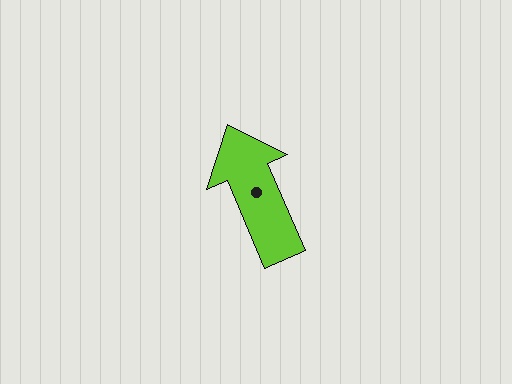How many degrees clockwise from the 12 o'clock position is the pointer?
Approximately 337 degrees.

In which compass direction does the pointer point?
Northwest.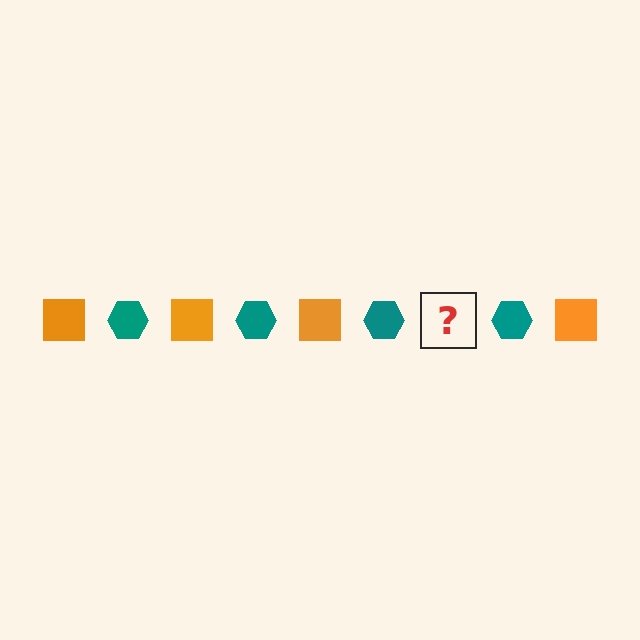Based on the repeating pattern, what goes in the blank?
The blank should be an orange square.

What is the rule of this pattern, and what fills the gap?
The rule is that the pattern alternates between orange square and teal hexagon. The gap should be filled with an orange square.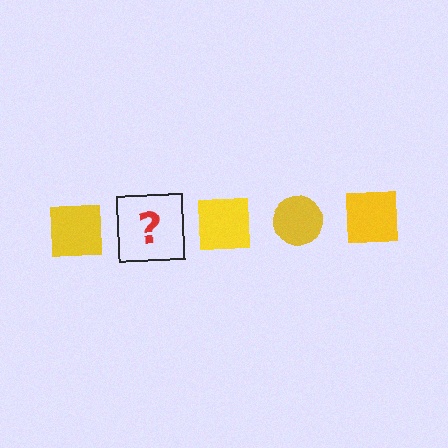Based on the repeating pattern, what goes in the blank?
The blank should be a yellow circle.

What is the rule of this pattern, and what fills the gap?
The rule is that the pattern cycles through square, circle shapes in yellow. The gap should be filled with a yellow circle.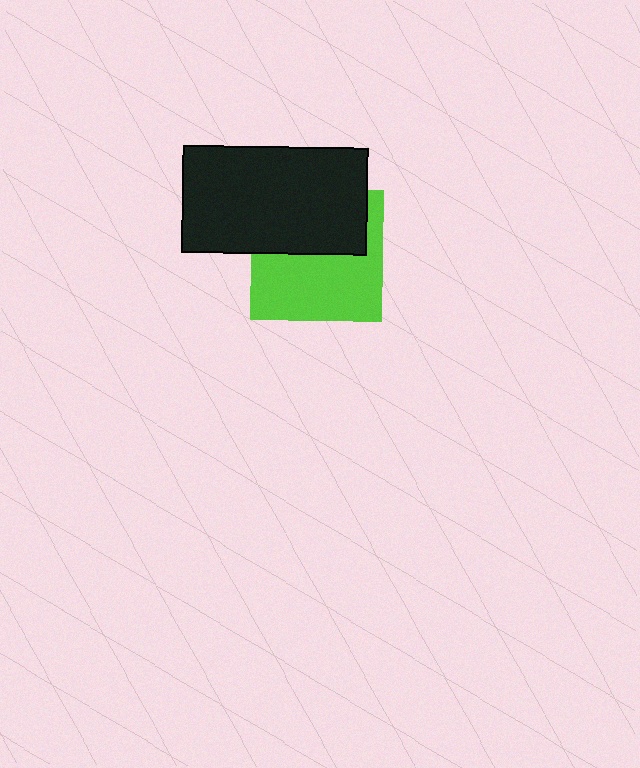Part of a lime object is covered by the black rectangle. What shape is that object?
It is a square.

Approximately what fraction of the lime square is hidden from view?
Roughly 44% of the lime square is hidden behind the black rectangle.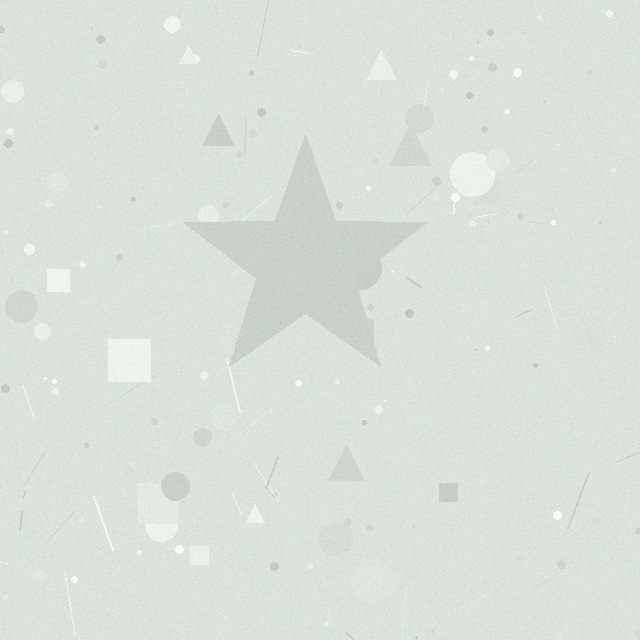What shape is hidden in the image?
A star is hidden in the image.